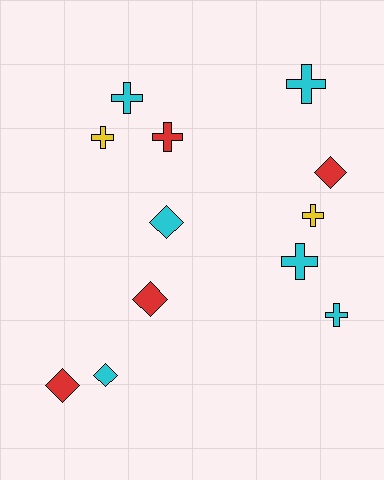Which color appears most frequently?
Cyan, with 6 objects.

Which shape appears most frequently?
Cross, with 7 objects.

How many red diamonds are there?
There are 3 red diamonds.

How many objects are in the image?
There are 12 objects.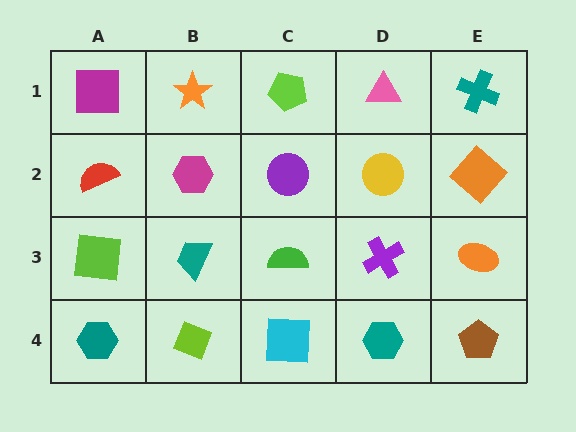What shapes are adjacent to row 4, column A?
A lime square (row 3, column A), a lime diamond (row 4, column B).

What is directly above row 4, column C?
A green semicircle.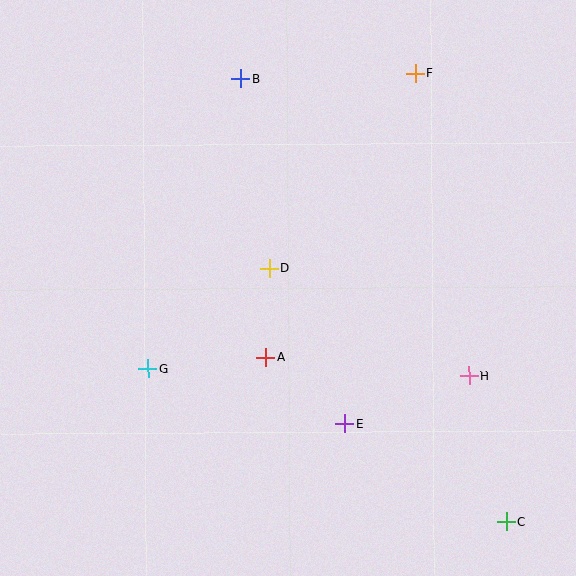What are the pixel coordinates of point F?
Point F is at (415, 73).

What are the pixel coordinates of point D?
Point D is at (269, 269).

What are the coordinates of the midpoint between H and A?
The midpoint between H and A is at (367, 366).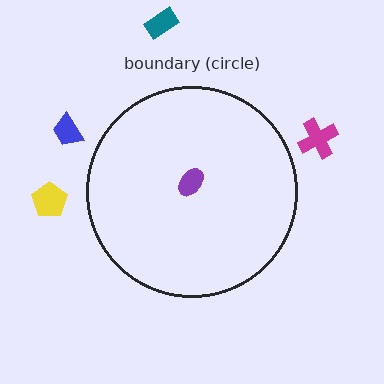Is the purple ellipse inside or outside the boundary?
Inside.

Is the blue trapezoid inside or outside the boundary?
Outside.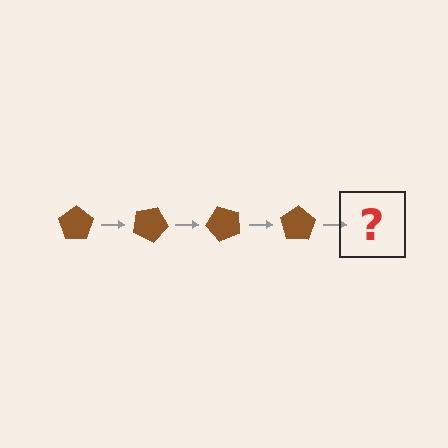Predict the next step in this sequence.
The next step is a brown pentagon rotated 100 degrees.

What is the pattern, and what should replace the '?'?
The pattern is that the pentagon rotates 25 degrees each step. The '?' should be a brown pentagon rotated 100 degrees.